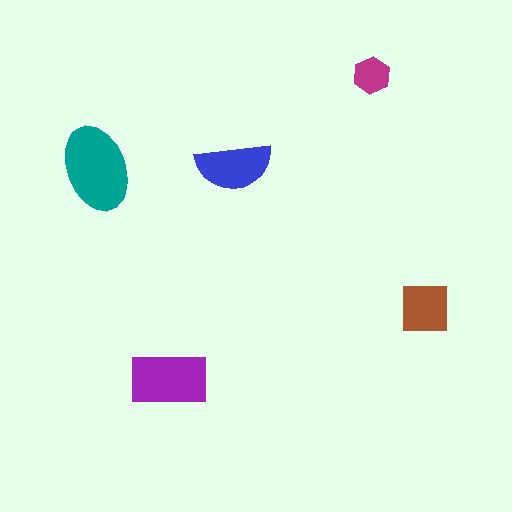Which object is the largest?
The teal ellipse.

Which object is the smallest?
The magenta hexagon.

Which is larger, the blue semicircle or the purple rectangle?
The purple rectangle.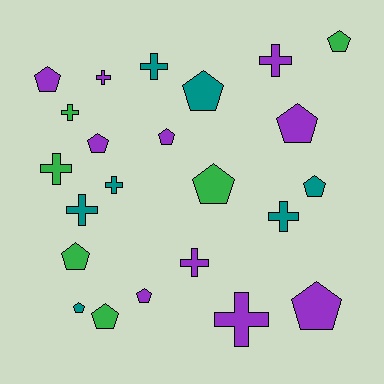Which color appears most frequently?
Purple, with 10 objects.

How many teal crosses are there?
There are 4 teal crosses.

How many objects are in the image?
There are 23 objects.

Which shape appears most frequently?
Pentagon, with 13 objects.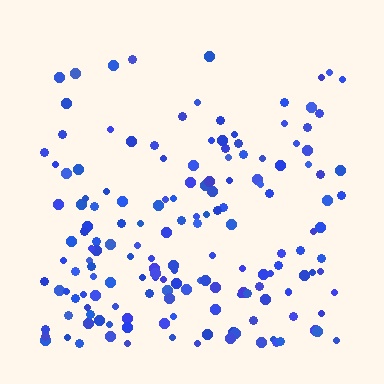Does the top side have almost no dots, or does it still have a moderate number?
Still a moderate number, just noticeably fewer than the bottom.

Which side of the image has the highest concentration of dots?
The bottom.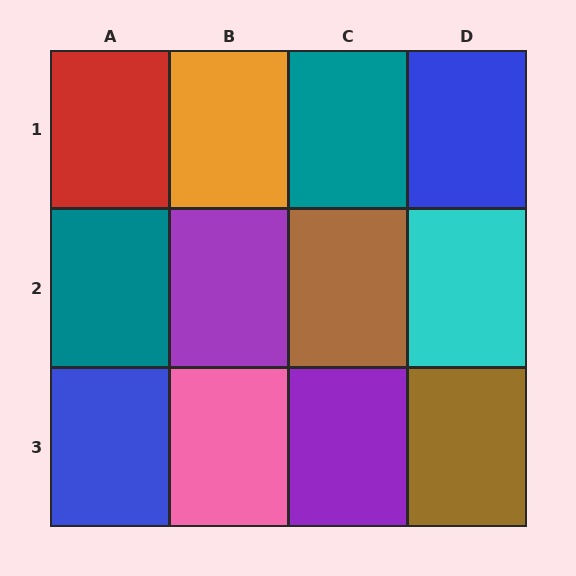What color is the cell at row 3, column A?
Blue.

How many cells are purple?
2 cells are purple.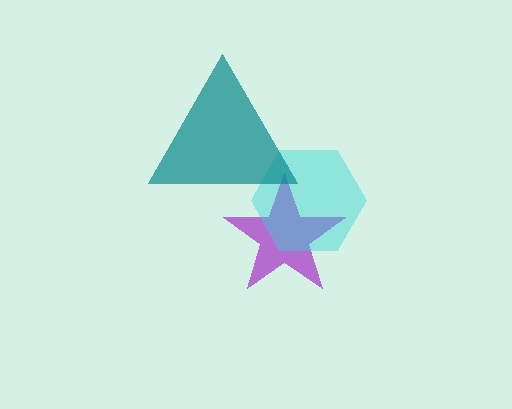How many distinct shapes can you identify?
There are 3 distinct shapes: a purple star, a cyan hexagon, a teal triangle.